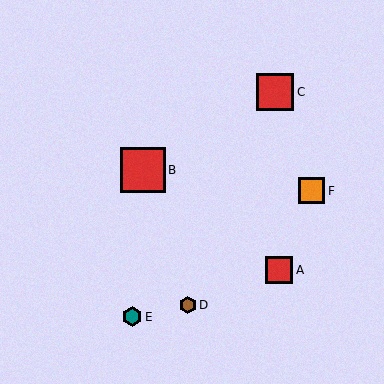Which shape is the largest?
The red square (labeled B) is the largest.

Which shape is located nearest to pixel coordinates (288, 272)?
The red square (labeled A) at (279, 270) is nearest to that location.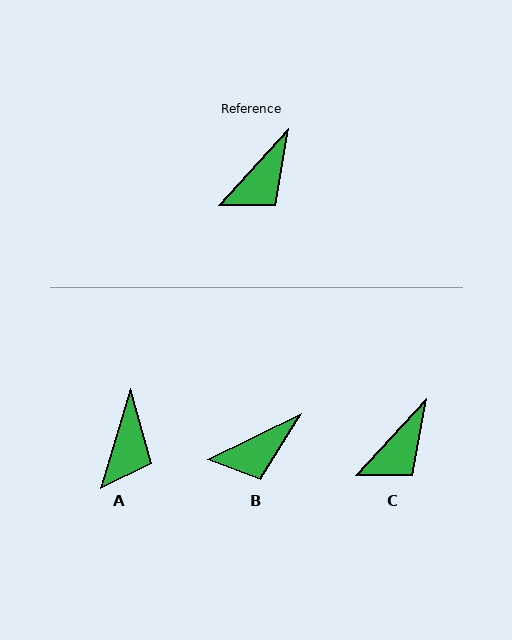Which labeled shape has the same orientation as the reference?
C.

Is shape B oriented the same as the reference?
No, it is off by about 22 degrees.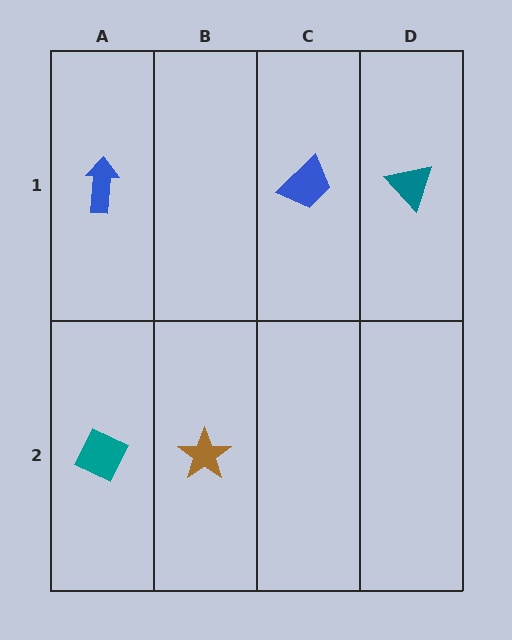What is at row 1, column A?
A blue arrow.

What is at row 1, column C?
A blue trapezoid.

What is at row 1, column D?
A teal triangle.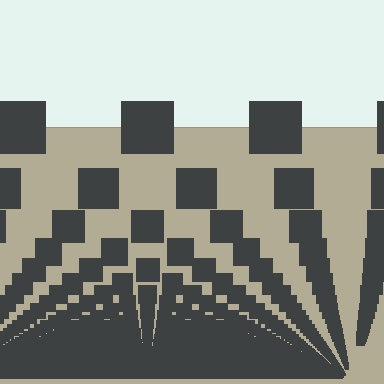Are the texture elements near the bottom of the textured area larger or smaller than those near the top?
Smaller. The gradient is inverted — elements near the bottom are smaller and denser.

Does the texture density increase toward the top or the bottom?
Density increases toward the bottom.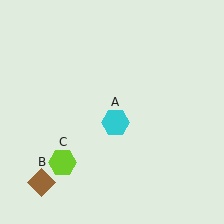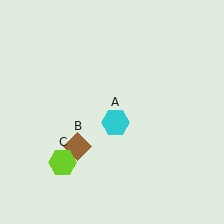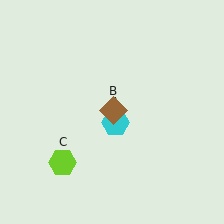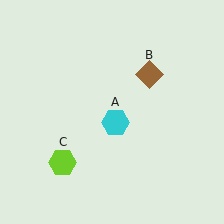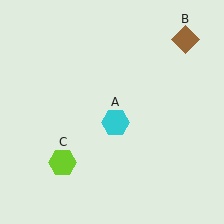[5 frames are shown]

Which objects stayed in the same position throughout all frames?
Cyan hexagon (object A) and lime hexagon (object C) remained stationary.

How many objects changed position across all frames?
1 object changed position: brown diamond (object B).